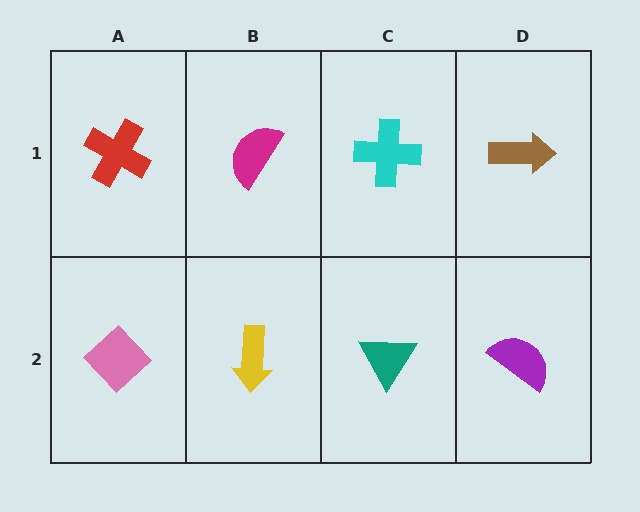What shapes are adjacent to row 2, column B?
A magenta semicircle (row 1, column B), a pink diamond (row 2, column A), a teal triangle (row 2, column C).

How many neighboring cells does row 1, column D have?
2.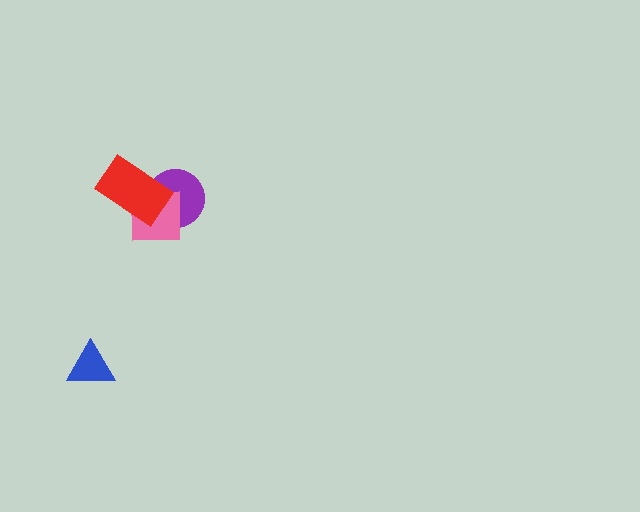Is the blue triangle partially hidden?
No, no other shape covers it.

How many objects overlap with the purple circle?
2 objects overlap with the purple circle.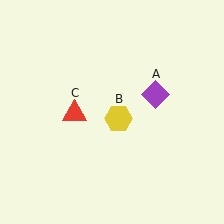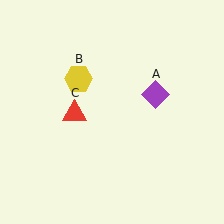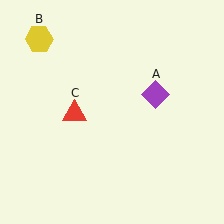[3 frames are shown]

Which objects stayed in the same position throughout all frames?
Purple diamond (object A) and red triangle (object C) remained stationary.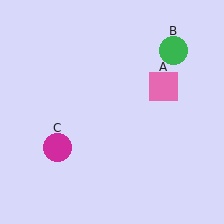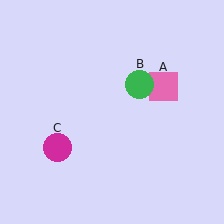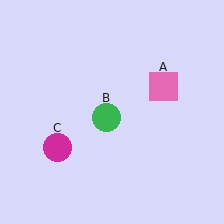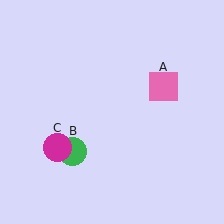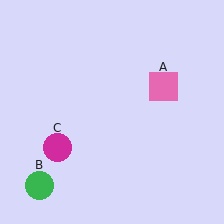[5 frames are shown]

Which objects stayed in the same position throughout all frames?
Pink square (object A) and magenta circle (object C) remained stationary.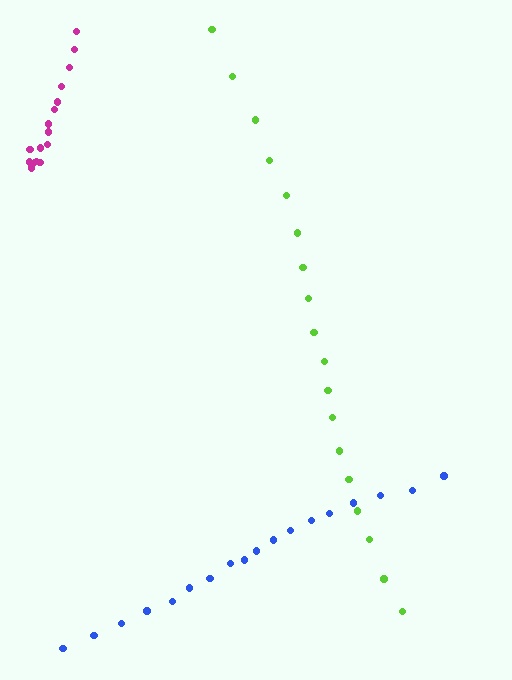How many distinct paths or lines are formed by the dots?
There are 3 distinct paths.